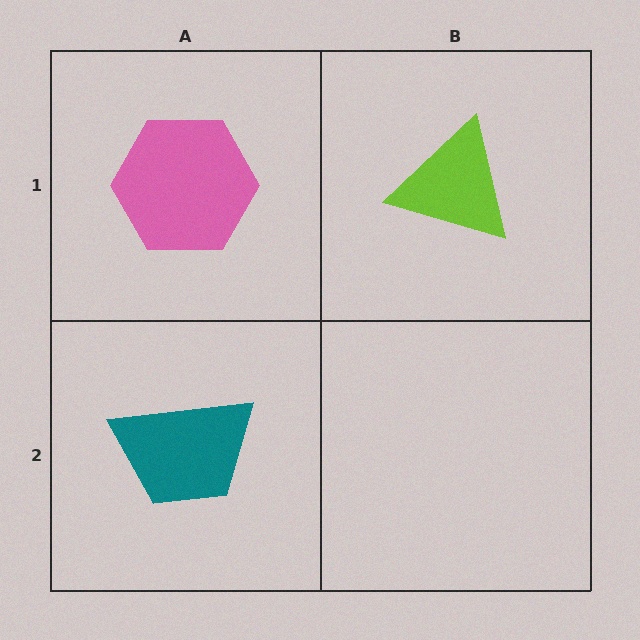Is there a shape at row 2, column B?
No, that cell is empty.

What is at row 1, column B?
A lime triangle.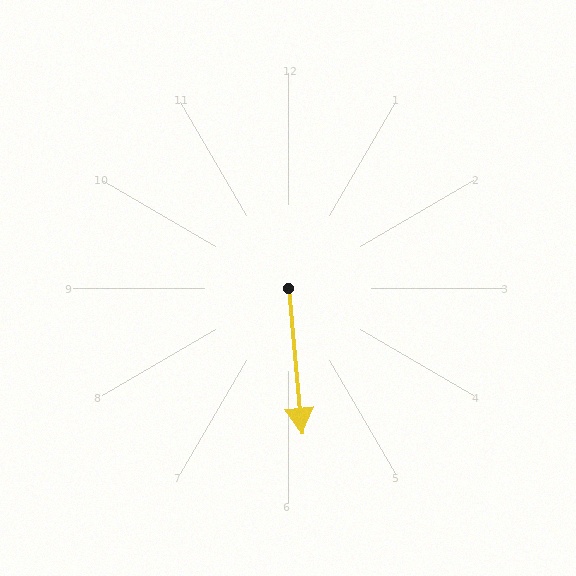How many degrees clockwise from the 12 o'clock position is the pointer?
Approximately 175 degrees.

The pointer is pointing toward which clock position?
Roughly 6 o'clock.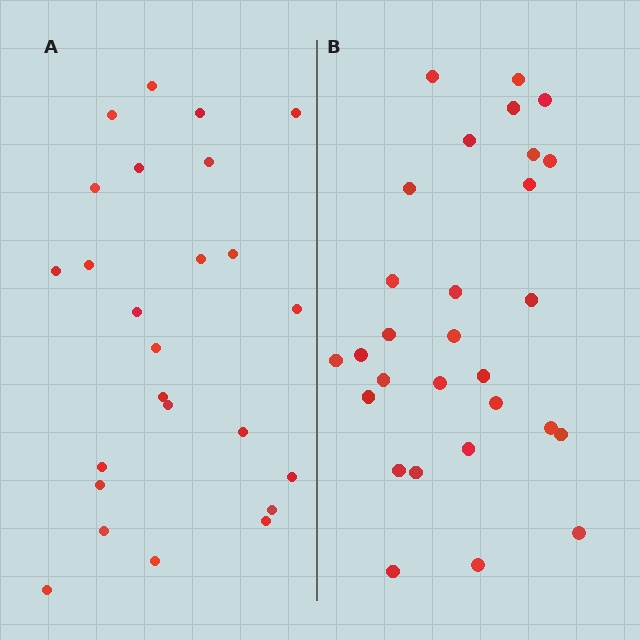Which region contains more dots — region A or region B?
Region B (the right region) has more dots.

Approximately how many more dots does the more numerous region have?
Region B has about 4 more dots than region A.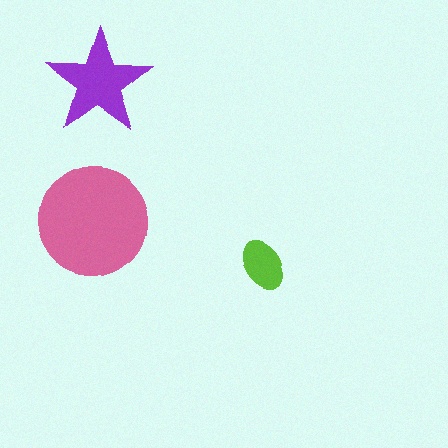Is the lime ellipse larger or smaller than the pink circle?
Smaller.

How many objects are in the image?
There are 3 objects in the image.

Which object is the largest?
The pink circle.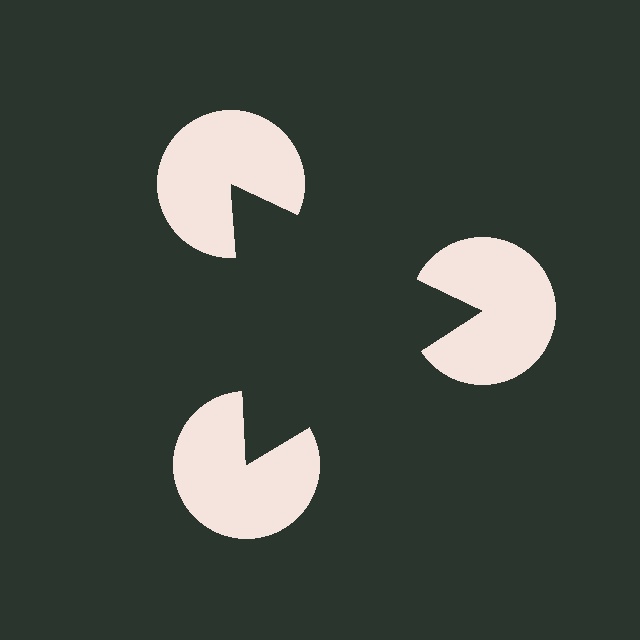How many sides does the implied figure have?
3 sides.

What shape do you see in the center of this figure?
An illusory triangle — its edges are inferred from the aligned wedge cuts in the pac-man discs, not physically drawn.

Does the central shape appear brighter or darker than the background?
It typically appears slightly darker than the background, even though no actual brightness change is drawn.